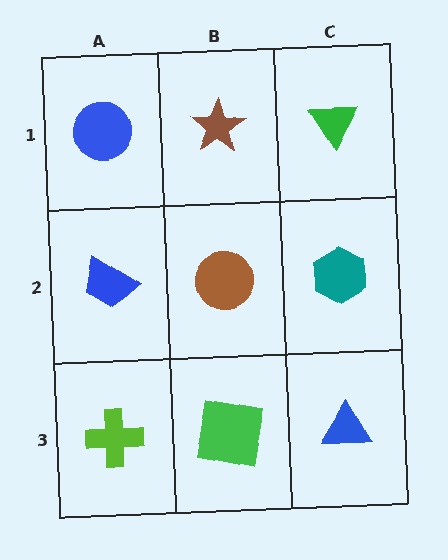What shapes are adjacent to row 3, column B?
A brown circle (row 2, column B), a lime cross (row 3, column A), a blue triangle (row 3, column C).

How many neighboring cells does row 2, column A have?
3.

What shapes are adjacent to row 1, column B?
A brown circle (row 2, column B), a blue circle (row 1, column A), a green triangle (row 1, column C).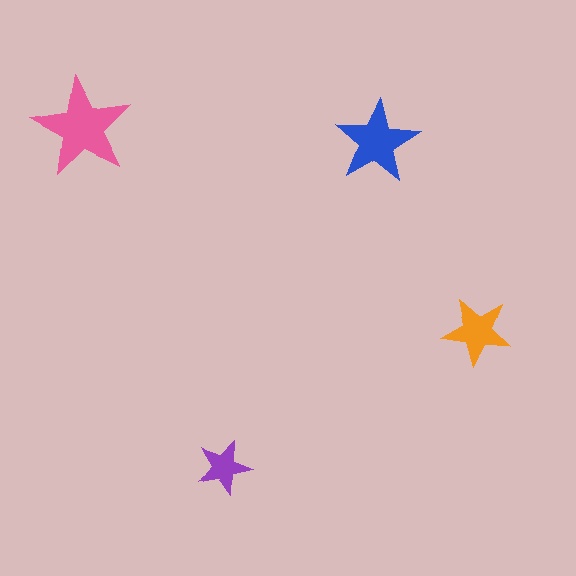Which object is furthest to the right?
The orange star is rightmost.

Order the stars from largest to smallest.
the pink one, the blue one, the orange one, the purple one.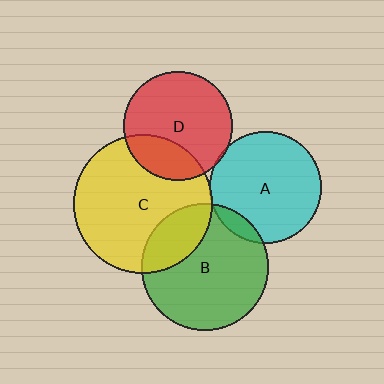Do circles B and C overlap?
Yes.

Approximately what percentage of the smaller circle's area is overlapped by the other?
Approximately 25%.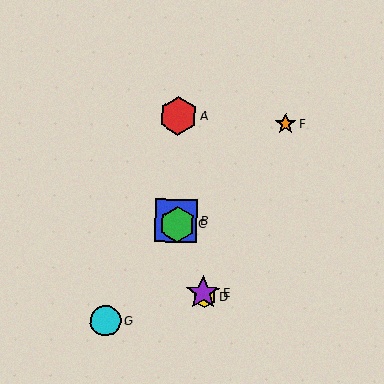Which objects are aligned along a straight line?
Objects B, C, D, E are aligned along a straight line.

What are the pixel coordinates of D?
Object D is at (205, 297).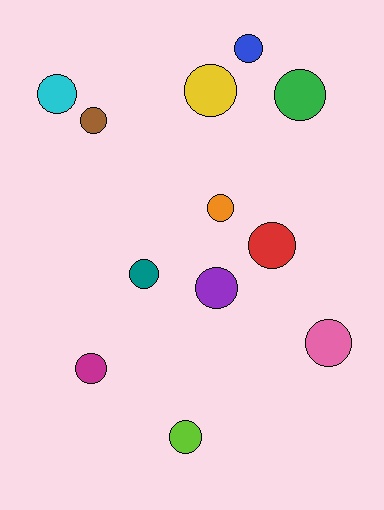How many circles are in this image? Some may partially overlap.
There are 12 circles.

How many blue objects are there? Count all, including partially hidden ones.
There is 1 blue object.